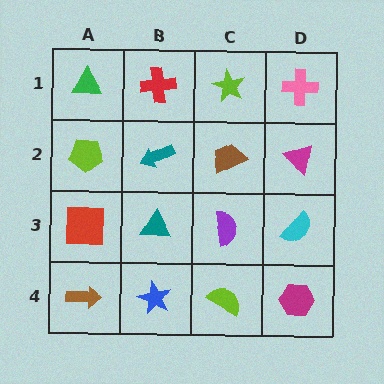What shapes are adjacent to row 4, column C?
A purple semicircle (row 3, column C), a blue star (row 4, column B), a magenta hexagon (row 4, column D).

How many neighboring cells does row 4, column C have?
3.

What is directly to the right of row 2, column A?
A teal arrow.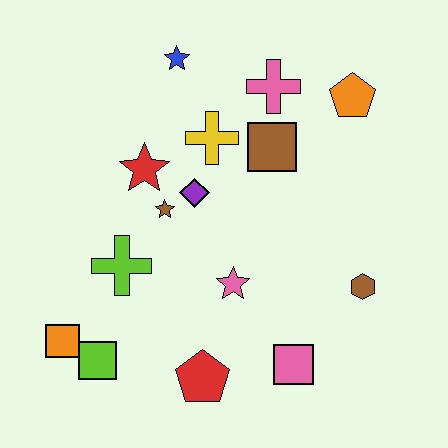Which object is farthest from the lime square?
The orange pentagon is farthest from the lime square.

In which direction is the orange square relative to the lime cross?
The orange square is below the lime cross.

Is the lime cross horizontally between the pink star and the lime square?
Yes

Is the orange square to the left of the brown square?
Yes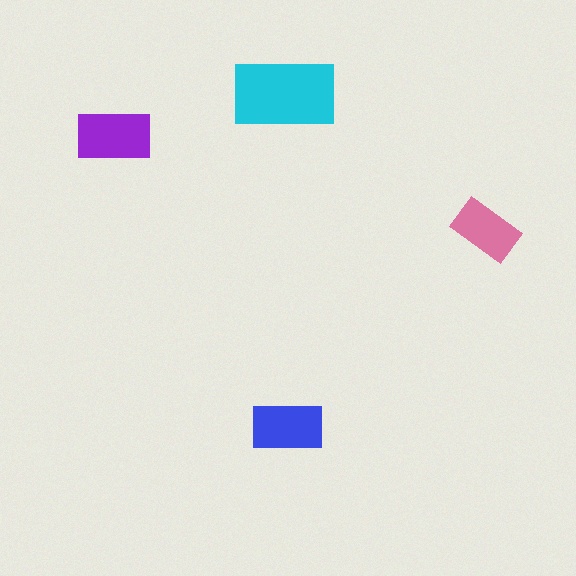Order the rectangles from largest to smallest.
the cyan one, the purple one, the blue one, the pink one.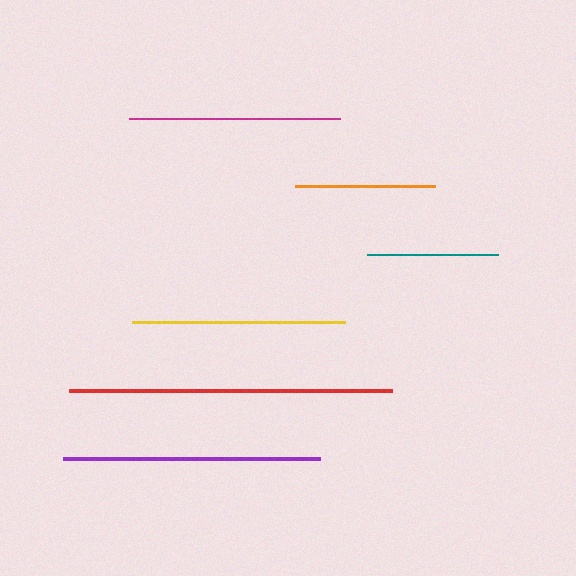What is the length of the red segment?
The red segment is approximately 323 pixels long.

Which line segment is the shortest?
The teal line is the shortest at approximately 131 pixels.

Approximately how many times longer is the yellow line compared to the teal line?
The yellow line is approximately 1.6 times the length of the teal line.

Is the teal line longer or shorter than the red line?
The red line is longer than the teal line.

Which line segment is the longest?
The red line is the longest at approximately 323 pixels.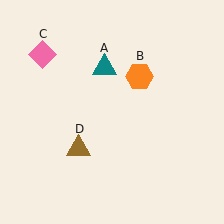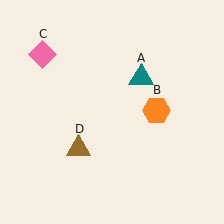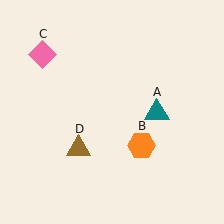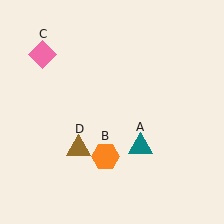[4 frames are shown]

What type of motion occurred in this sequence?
The teal triangle (object A), orange hexagon (object B) rotated clockwise around the center of the scene.